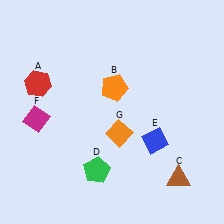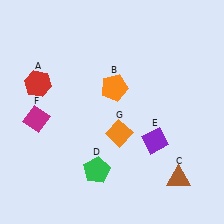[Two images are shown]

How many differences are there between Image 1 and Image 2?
There is 1 difference between the two images.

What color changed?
The diamond (E) changed from blue in Image 1 to purple in Image 2.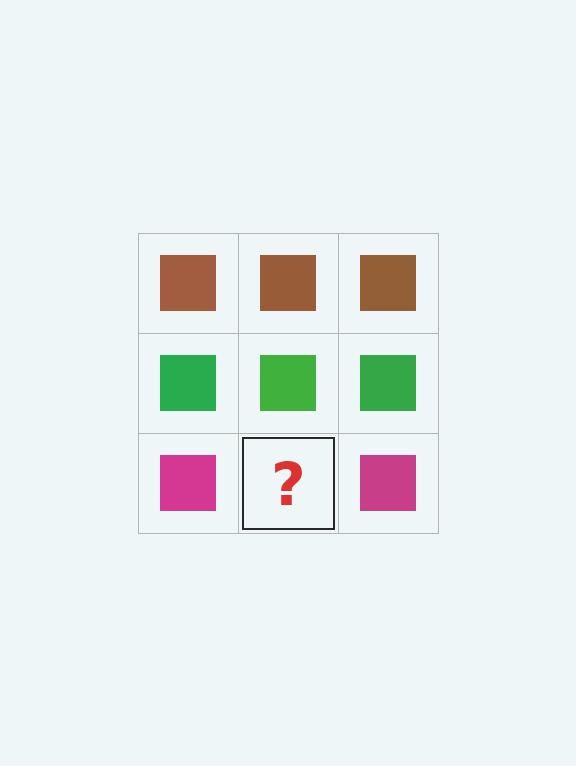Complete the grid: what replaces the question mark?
The question mark should be replaced with a magenta square.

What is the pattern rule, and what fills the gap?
The rule is that each row has a consistent color. The gap should be filled with a magenta square.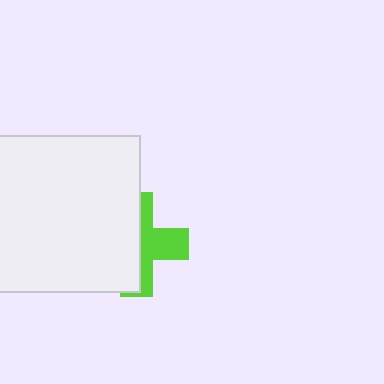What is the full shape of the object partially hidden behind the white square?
The partially hidden object is a lime cross.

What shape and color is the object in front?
The object in front is a white square.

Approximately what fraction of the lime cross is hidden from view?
Roughly 57% of the lime cross is hidden behind the white square.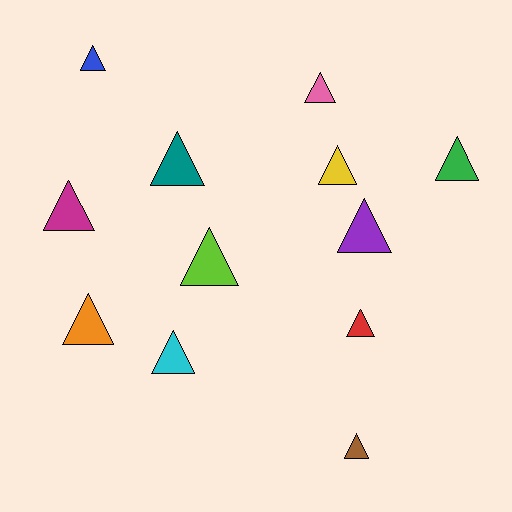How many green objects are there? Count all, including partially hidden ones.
There is 1 green object.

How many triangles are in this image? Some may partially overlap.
There are 12 triangles.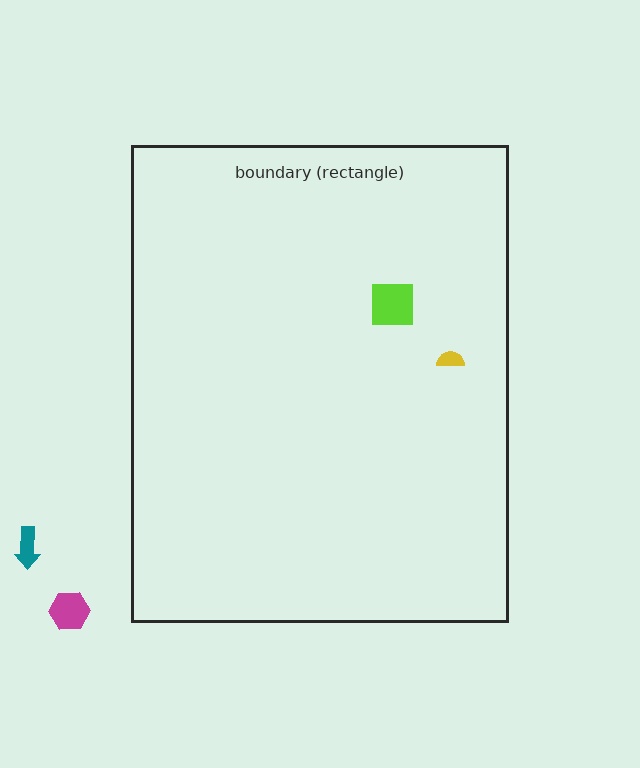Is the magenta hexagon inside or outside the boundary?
Outside.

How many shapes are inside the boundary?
2 inside, 2 outside.